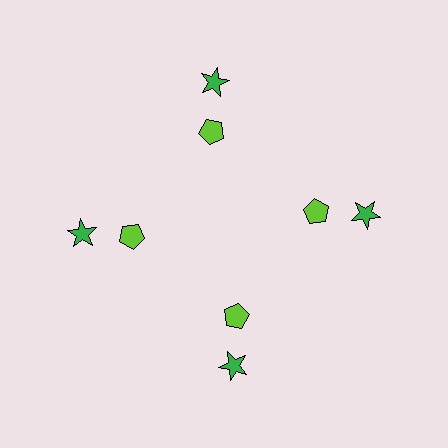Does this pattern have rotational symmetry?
Yes, this pattern has 4-fold rotational symmetry. It looks the same after rotating 90 degrees around the center.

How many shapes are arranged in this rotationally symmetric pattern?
There are 8 shapes, arranged in 4 groups of 2.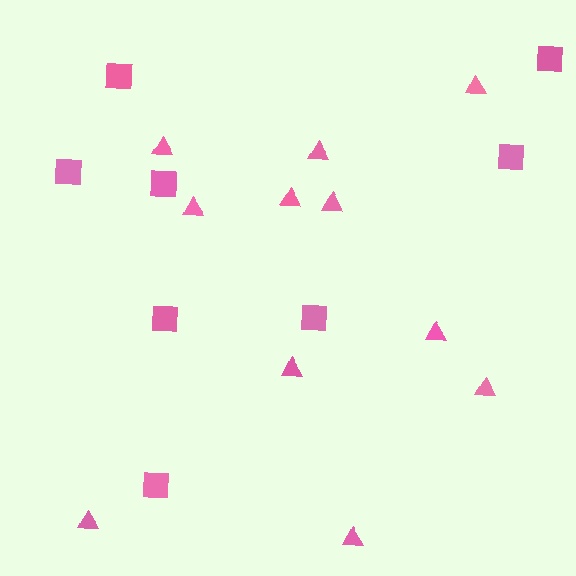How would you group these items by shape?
There are 2 groups: one group of triangles (11) and one group of squares (8).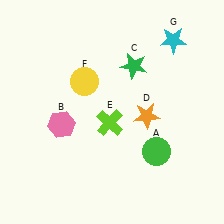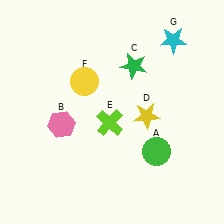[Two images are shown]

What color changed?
The star (D) changed from orange in Image 1 to yellow in Image 2.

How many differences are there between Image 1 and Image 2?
There is 1 difference between the two images.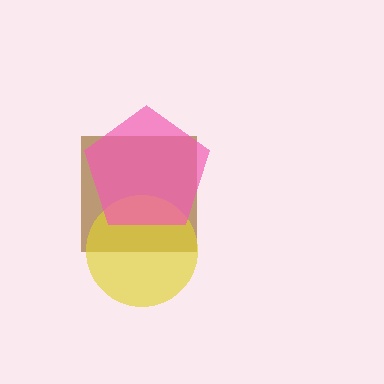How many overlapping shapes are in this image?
There are 3 overlapping shapes in the image.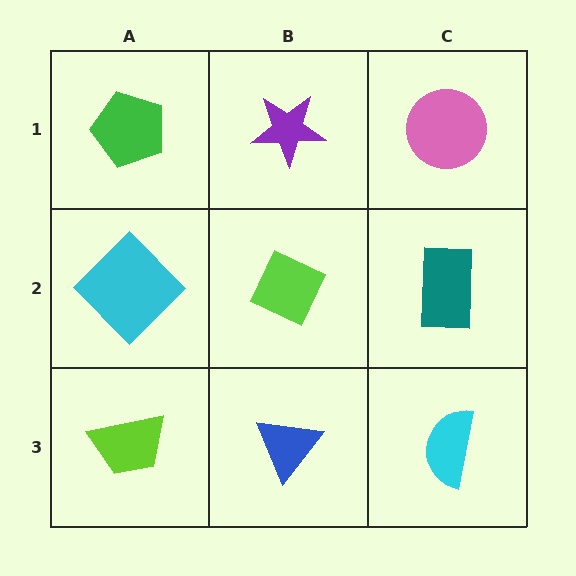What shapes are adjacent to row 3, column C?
A teal rectangle (row 2, column C), a blue triangle (row 3, column B).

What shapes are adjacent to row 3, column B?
A lime diamond (row 2, column B), a lime trapezoid (row 3, column A), a cyan semicircle (row 3, column C).